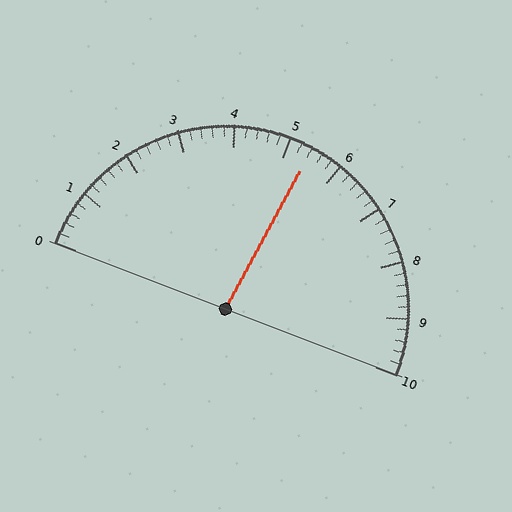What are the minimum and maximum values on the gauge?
The gauge ranges from 0 to 10.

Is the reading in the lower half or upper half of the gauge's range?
The reading is in the upper half of the range (0 to 10).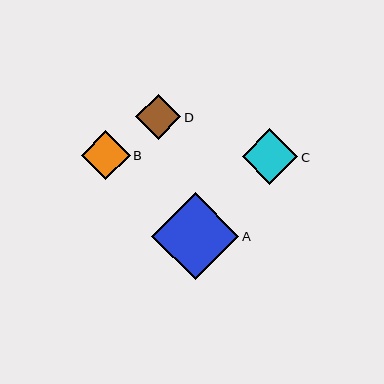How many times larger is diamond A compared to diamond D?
Diamond A is approximately 1.9 times the size of diamond D.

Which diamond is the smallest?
Diamond D is the smallest with a size of approximately 45 pixels.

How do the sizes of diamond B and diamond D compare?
Diamond B and diamond D are approximately the same size.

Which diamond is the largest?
Diamond A is the largest with a size of approximately 87 pixels.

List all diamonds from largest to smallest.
From largest to smallest: A, C, B, D.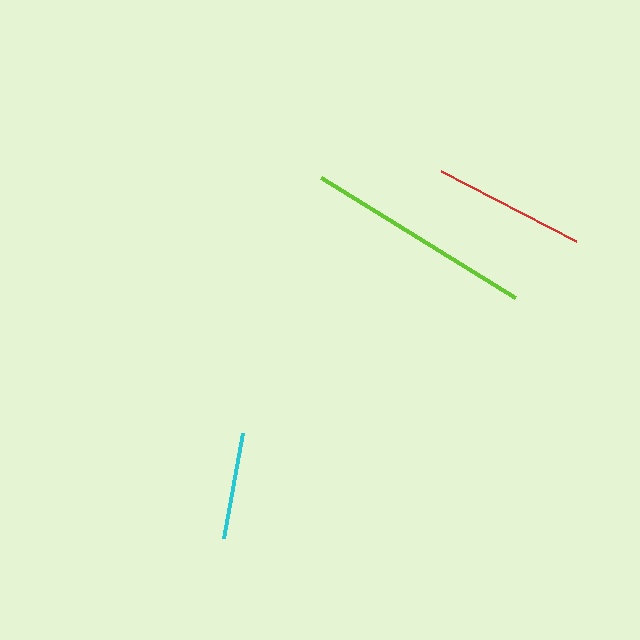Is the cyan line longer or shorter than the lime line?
The lime line is longer than the cyan line.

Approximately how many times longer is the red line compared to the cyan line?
The red line is approximately 1.4 times the length of the cyan line.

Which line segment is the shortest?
The cyan line is the shortest at approximately 107 pixels.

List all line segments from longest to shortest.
From longest to shortest: lime, red, cyan.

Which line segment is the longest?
The lime line is the longest at approximately 228 pixels.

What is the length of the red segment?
The red segment is approximately 152 pixels long.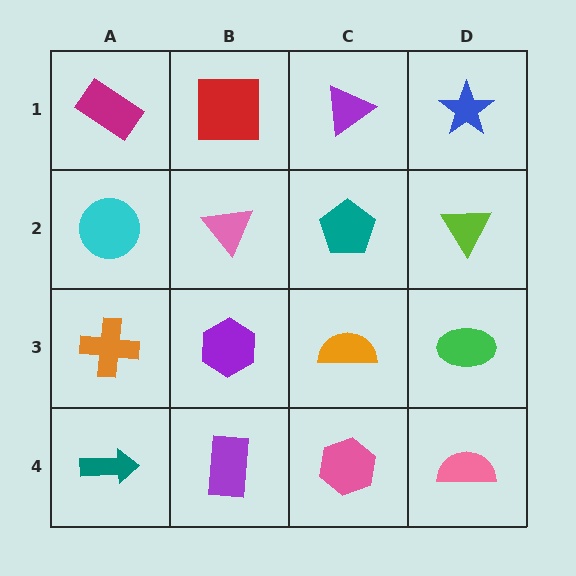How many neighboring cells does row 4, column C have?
3.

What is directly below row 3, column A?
A teal arrow.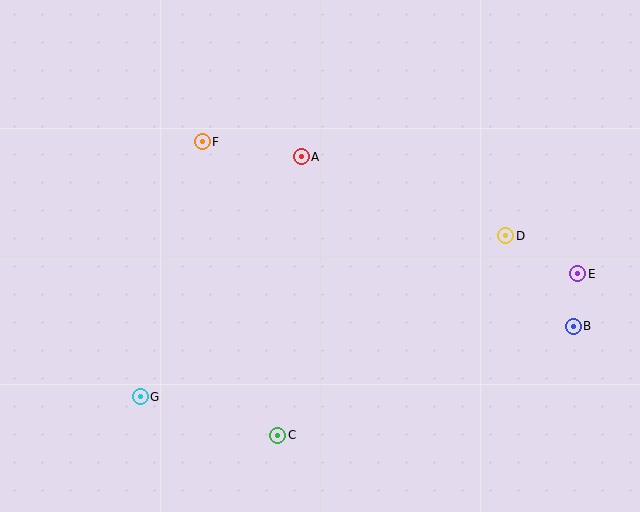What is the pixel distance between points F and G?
The distance between F and G is 262 pixels.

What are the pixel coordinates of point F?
Point F is at (202, 142).